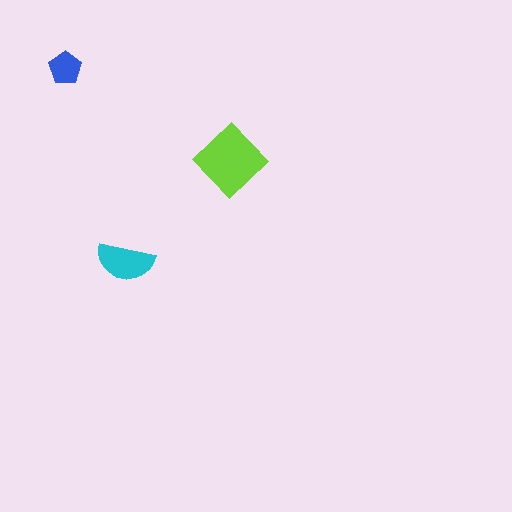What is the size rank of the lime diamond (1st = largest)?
1st.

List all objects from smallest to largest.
The blue pentagon, the cyan semicircle, the lime diamond.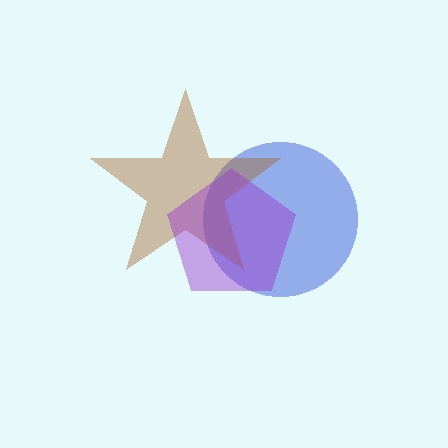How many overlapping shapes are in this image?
There are 3 overlapping shapes in the image.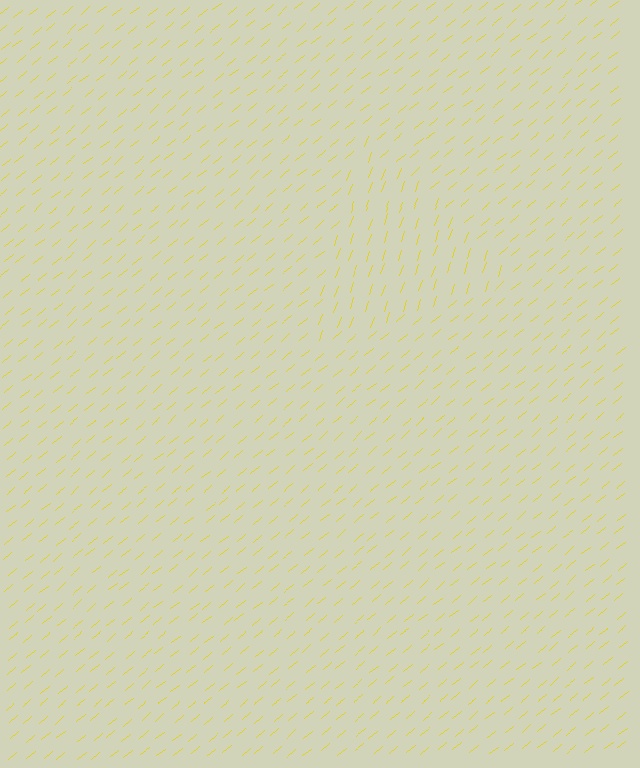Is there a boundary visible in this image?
Yes, there is a texture boundary formed by a change in line orientation.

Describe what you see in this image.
The image is filled with small yellow line segments. A triangle region in the image has lines oriented differently from the surrounding lines, creating a visible texture boundary.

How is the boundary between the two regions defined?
The boundary is defined purely by a change in line orientation (approximately 32 degrees difference). All lines are the same color and thickness.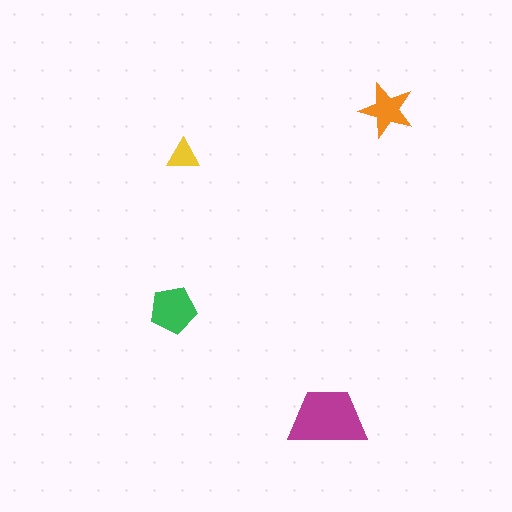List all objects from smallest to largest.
The yellow triangle, the orange star, the green pentagon, the magenta trapezoid.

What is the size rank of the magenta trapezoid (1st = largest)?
1st.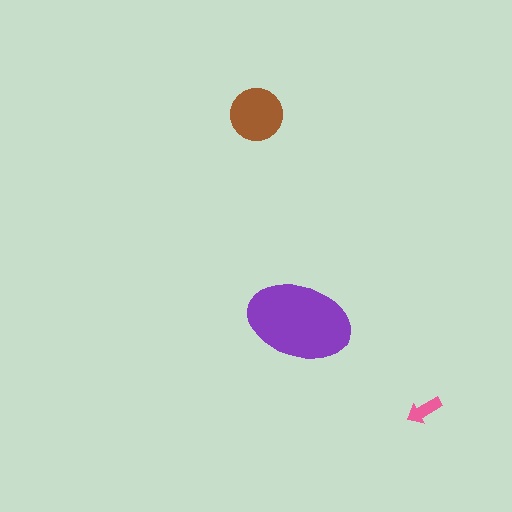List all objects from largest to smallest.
The purple ellipse, the brown circle, the pink arrow.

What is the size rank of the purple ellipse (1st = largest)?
1st.